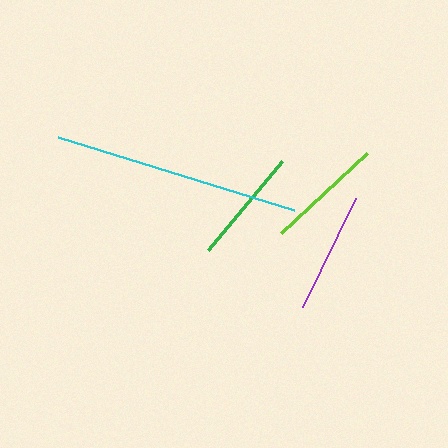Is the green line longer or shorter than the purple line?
The purple line is longer than the green line.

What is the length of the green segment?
The green segment is approximately 116 pixels long.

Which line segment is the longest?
The cyan line is the longest at approximately 246 pixels.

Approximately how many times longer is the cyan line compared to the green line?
The cyan line is approximately 2.1 times the length of the green line.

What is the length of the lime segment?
The lime segment is approximately 117 pixels long.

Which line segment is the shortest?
The green line is the shortest at approximately 116 pixels.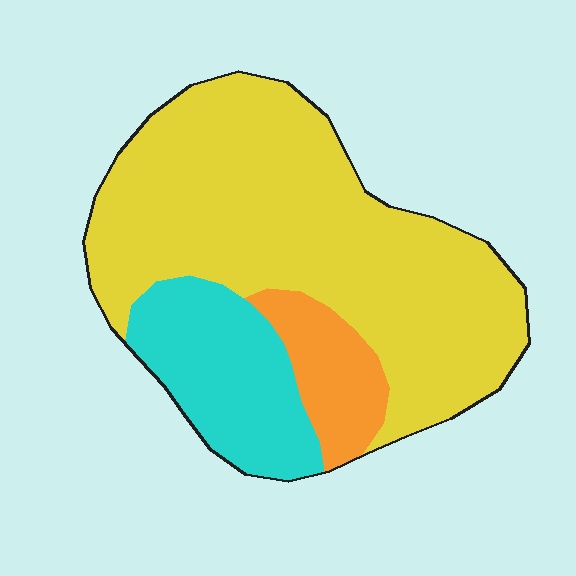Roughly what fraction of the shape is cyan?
Cyan takes up about one fifth (1/5) of the shape.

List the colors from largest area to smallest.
From largest to smallest: yellow, cyan, orange.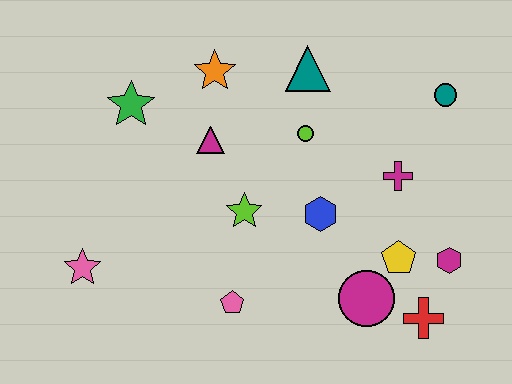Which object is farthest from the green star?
The red cross is farthest from the green star.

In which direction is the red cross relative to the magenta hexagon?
The red cross is below the magenta hexagon.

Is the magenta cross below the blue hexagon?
No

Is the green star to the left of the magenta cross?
Yes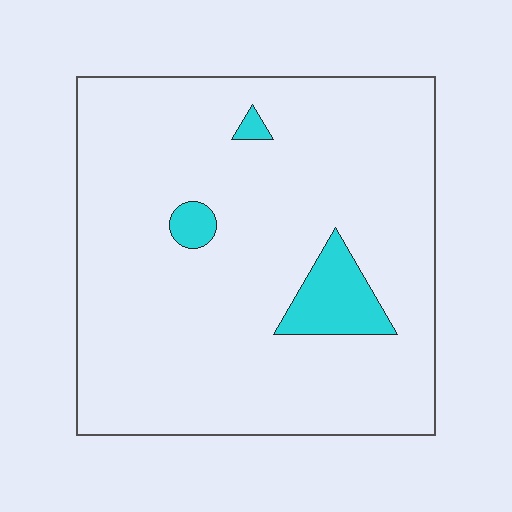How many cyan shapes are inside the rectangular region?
3.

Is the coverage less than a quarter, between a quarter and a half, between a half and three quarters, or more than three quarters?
Less than a quarter.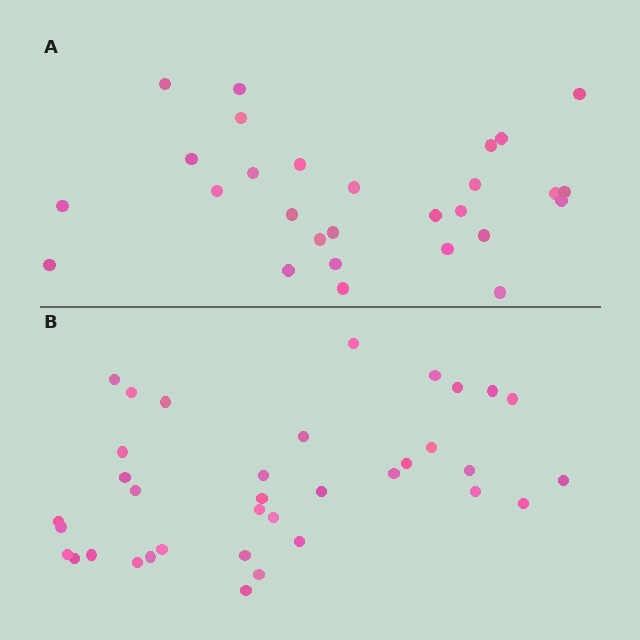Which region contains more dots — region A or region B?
Region B (the bottom region) has more dots.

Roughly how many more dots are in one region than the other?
Region B has roughly 8 or so more dots than region A.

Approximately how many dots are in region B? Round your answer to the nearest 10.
About 40 dots. (The exact count is 36, which rounds to 40.)